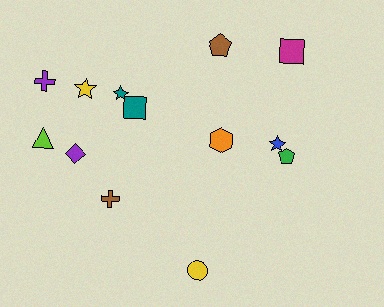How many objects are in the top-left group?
There are 6 objects.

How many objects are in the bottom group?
There are 3 objects.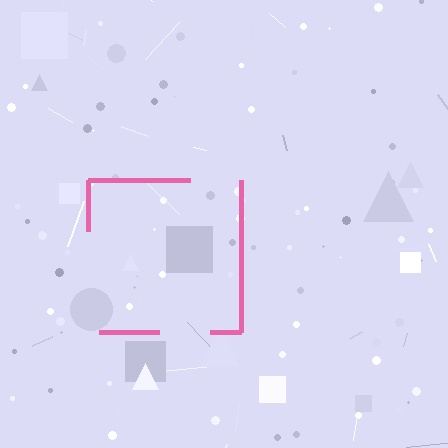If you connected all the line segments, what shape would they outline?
They would outline a square.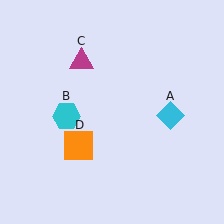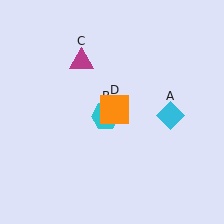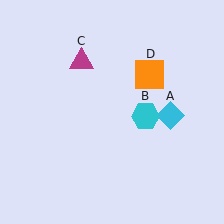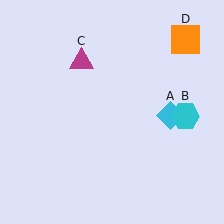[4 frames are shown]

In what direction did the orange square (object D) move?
The orange square (object D) moved up and to the right.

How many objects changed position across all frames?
2 objects changed position: cyan hexagon (object B), orange square (object D).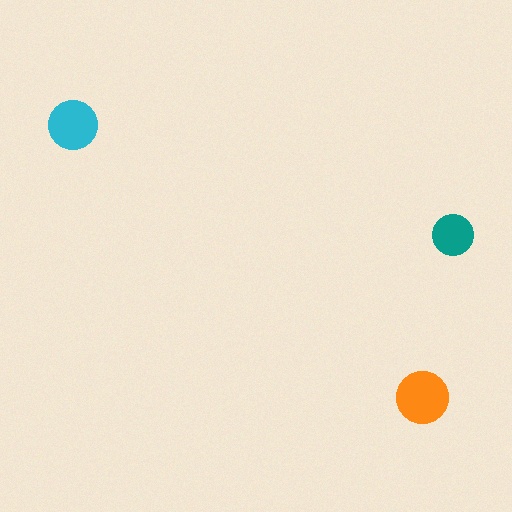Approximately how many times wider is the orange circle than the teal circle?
About 1.5 times wider.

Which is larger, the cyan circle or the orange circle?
The orange one.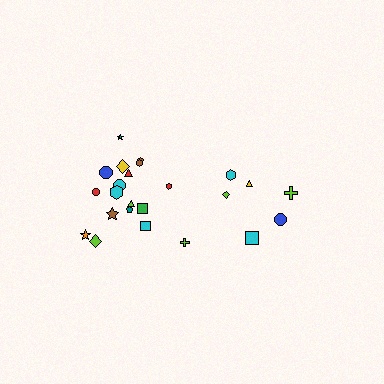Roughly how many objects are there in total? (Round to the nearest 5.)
Roughly 25 objects in total.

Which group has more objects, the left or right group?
The left group.